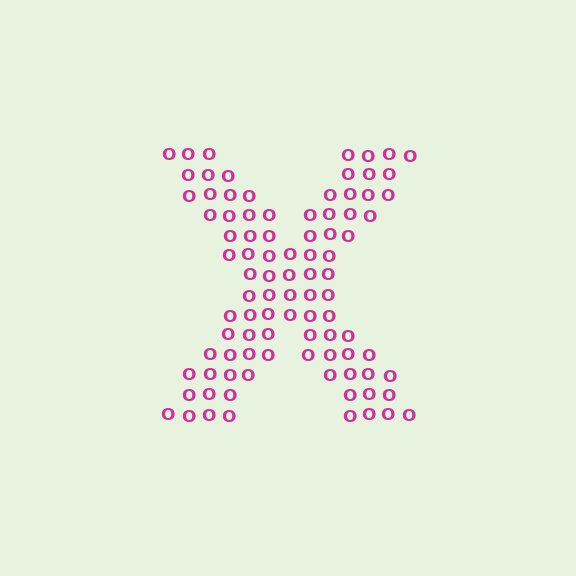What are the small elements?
The small elements are letter O's.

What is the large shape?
The large shape is the letter X.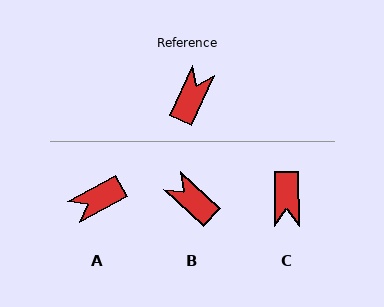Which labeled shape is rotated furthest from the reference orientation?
C, about 155 degrees away.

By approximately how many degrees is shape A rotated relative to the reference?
Approximately 143 degrees counter-clockwise.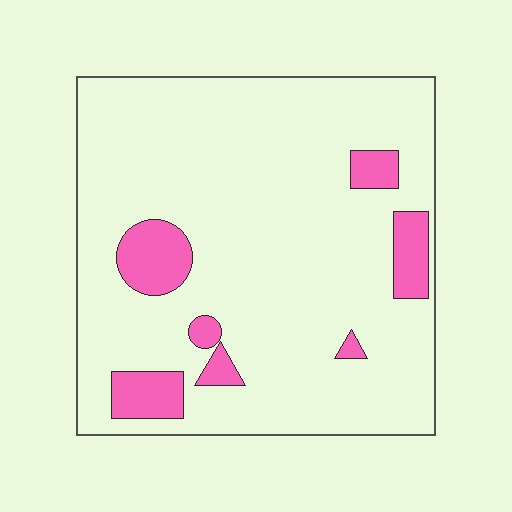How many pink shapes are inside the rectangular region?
7.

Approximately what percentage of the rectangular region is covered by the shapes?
Approximately 10%.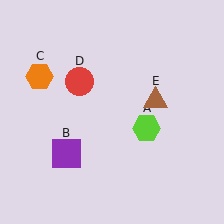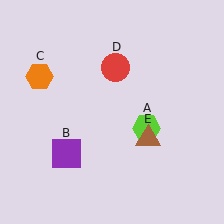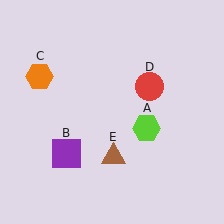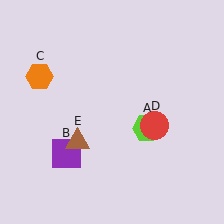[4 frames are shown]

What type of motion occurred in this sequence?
The red circle (object D), brown triangle (object E) rotated clockwise around the center of the scene.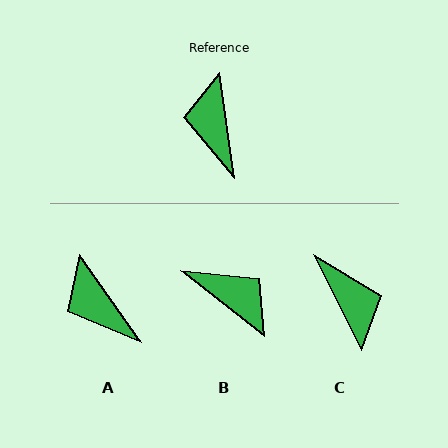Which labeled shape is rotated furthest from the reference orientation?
C, about 161 degrees away.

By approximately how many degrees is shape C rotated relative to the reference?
Approximately 161 degrees clockwise.